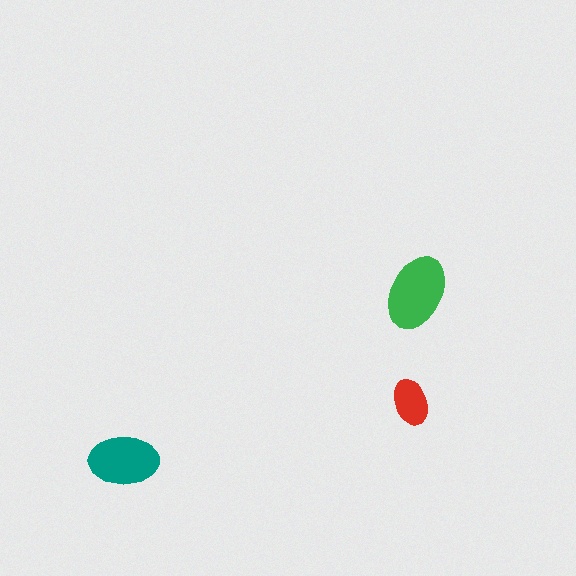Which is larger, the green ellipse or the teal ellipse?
The green one.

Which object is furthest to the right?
The green ellipse is rightmost.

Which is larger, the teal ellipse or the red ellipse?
The teal one.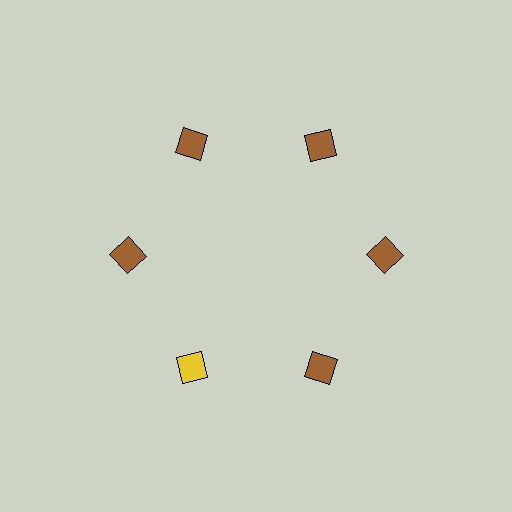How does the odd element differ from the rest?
It has a different color: yellow instead of brown.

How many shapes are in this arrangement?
There are 6 shapes arranged in a ring pattern.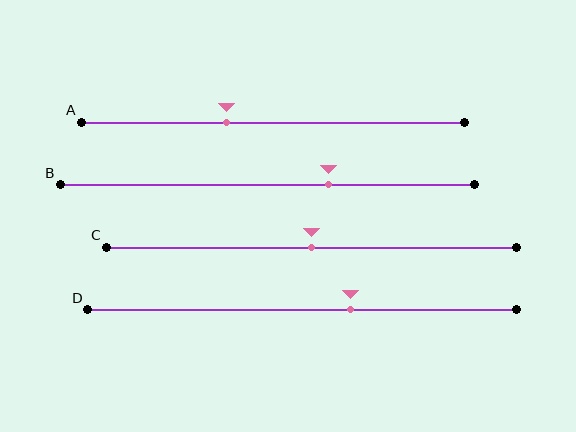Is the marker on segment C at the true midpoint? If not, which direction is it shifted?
Yes, the marker on segment C is at the true midpoint.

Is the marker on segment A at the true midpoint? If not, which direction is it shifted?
No, the marker on segment A is shifted to the left by about 12% of the segment length.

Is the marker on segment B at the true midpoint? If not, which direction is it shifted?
No, the marker on segment B is shifted to the right by about 15% of the segment length.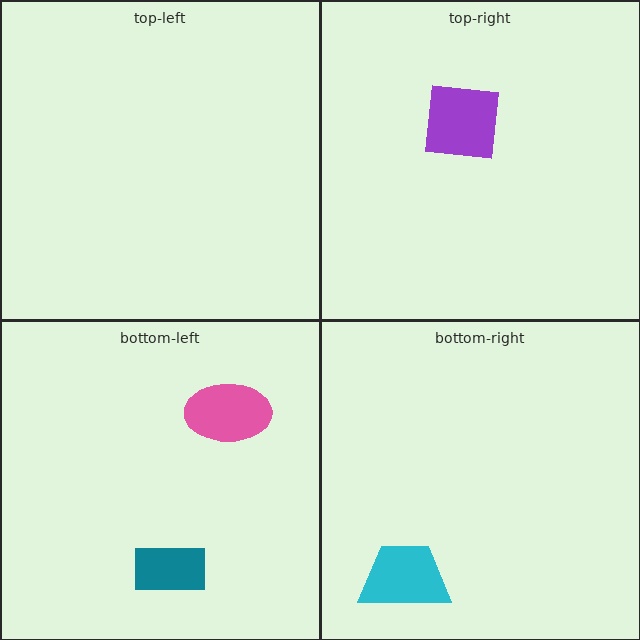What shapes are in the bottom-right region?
The cyan trapezoid.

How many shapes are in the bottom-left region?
2.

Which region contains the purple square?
The top-right region.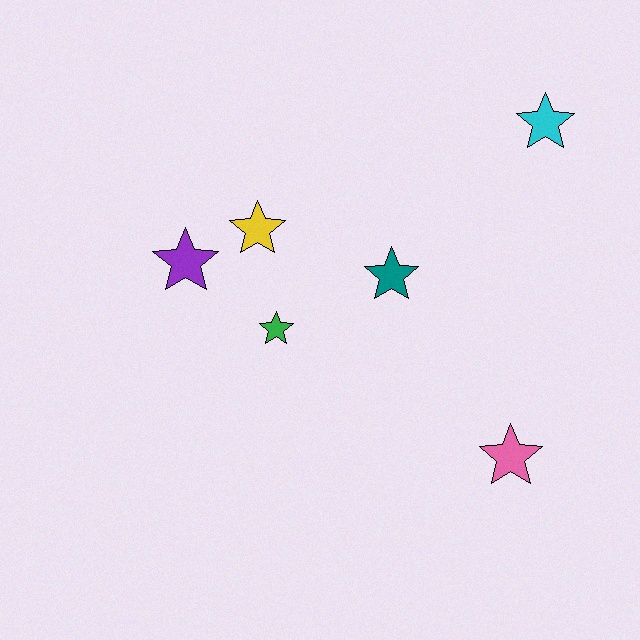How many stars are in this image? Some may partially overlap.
There are 6 stars.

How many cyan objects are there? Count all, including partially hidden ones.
There is 1 cyan object.